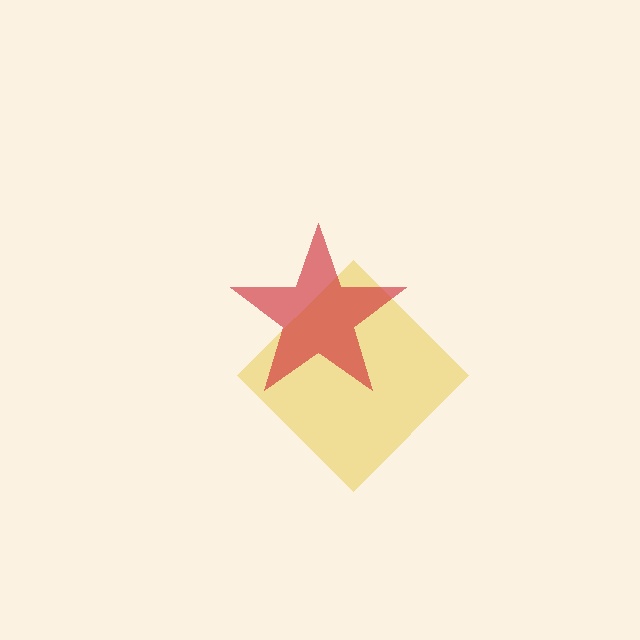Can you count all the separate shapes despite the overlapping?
Yes, there are 2 separate shapes.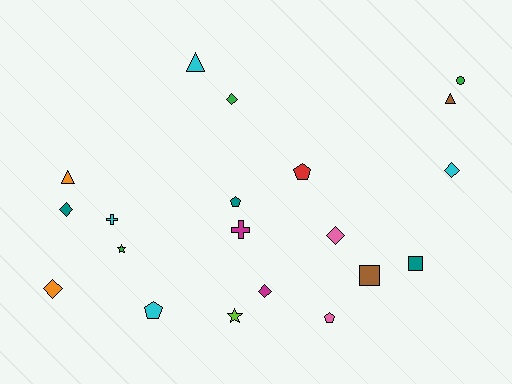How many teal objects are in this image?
There are 3 teal objects.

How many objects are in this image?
There are 20 objects.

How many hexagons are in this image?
There are no hexagons.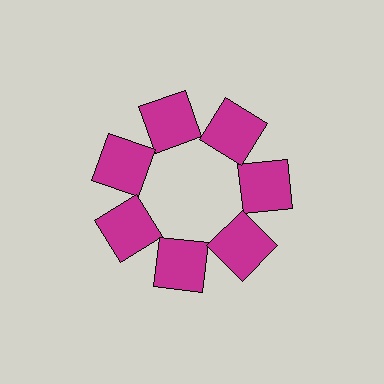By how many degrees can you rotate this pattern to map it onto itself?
The pattern maps onto itself every 51 degrees of rotation.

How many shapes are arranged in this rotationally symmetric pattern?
There are 7 shapes, arranged in 7 groups of 1.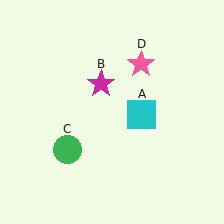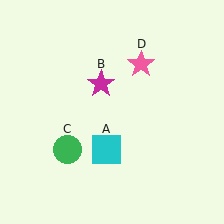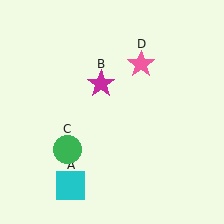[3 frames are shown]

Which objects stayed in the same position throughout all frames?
Magenta star (object B) and green circle (object C) and pink star (object D) remained stationary.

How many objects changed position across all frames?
1 object changed position: cyan square (object A).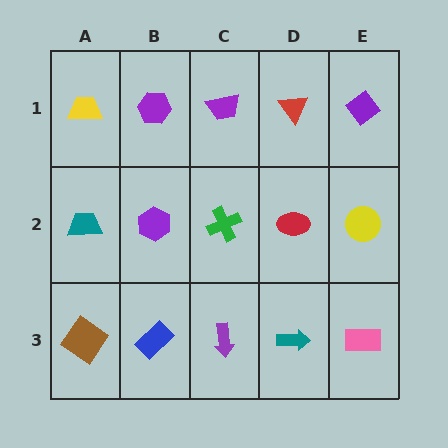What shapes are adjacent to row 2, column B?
A purple hexagon (row 1, column B), a blue rectangle (row 3, column B), a teal trapezoid (row 2, column A), a green cross (row 2, column C).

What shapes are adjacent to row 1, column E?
A yellow circle (row 2, column E), a red triangle (row 1, column D).